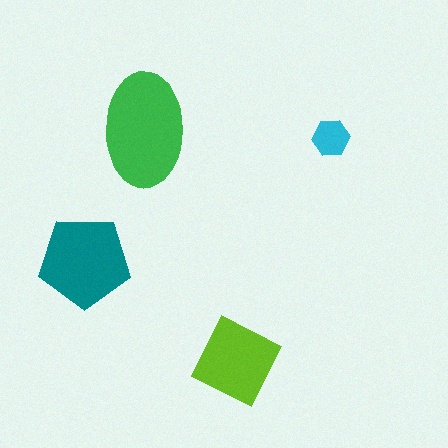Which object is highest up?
The green ellipse is topmost.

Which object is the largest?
The green ellipse.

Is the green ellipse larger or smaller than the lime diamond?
Larger.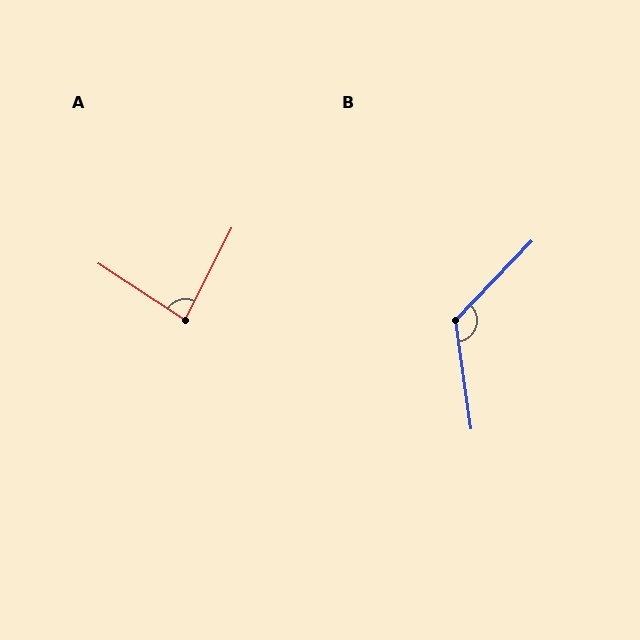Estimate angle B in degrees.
Approximately 128 degrees.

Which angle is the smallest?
A, at approximately 83 degrees.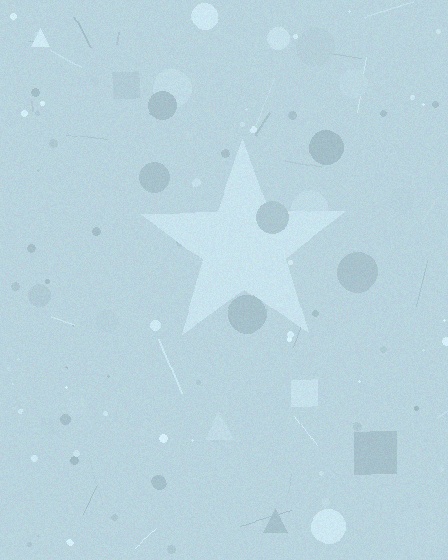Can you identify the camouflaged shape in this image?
The camouflaged shape is a star.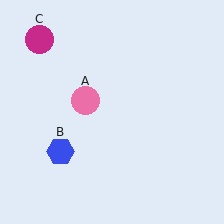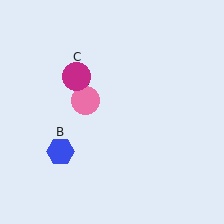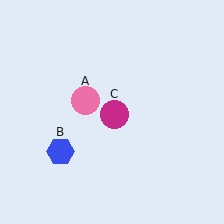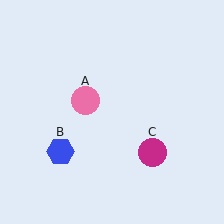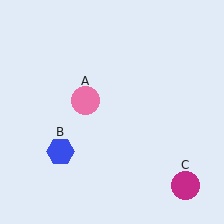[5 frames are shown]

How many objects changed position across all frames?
1 object changed position: magenta circle (object C).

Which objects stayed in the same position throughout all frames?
Pink circle (object A) and blue hexagon (object B) remained stationary.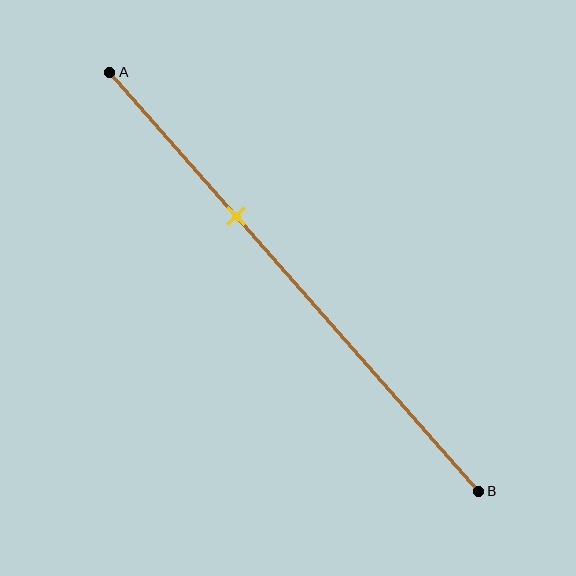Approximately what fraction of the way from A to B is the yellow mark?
The yellow mark is approximately 35% of the way from A to B.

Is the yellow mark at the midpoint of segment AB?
No, the mark is at about 35% from A, not at the 50% midpoint.